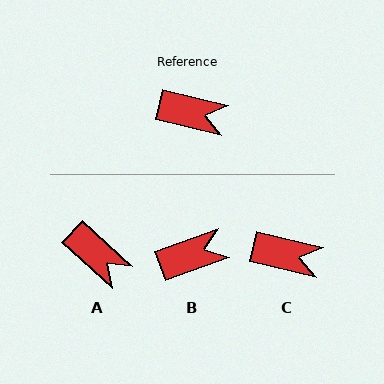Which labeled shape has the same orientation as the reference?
C.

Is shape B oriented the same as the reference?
No, it is off by about 33 degrees.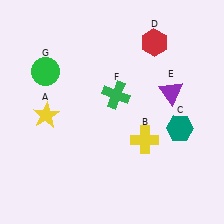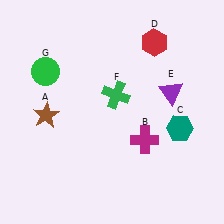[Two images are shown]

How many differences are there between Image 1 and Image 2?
There are 2 differences between the two images.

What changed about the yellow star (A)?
In Image 1, A is yellow. In Image 2, it changed to brown.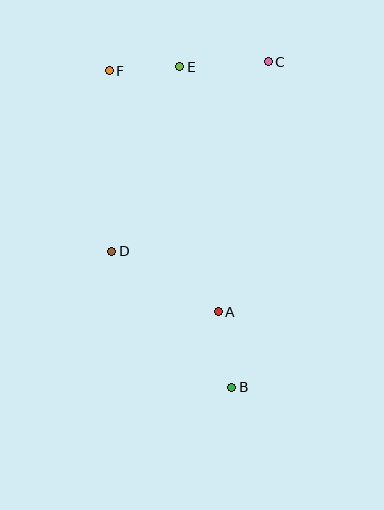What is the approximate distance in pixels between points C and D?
The distance between C and D is approximately 246 pixels.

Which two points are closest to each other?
Points E and F are closest to each other.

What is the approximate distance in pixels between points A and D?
The distance between A and D is approximately 123 pixels.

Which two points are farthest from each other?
Points B and F are farthest from each other.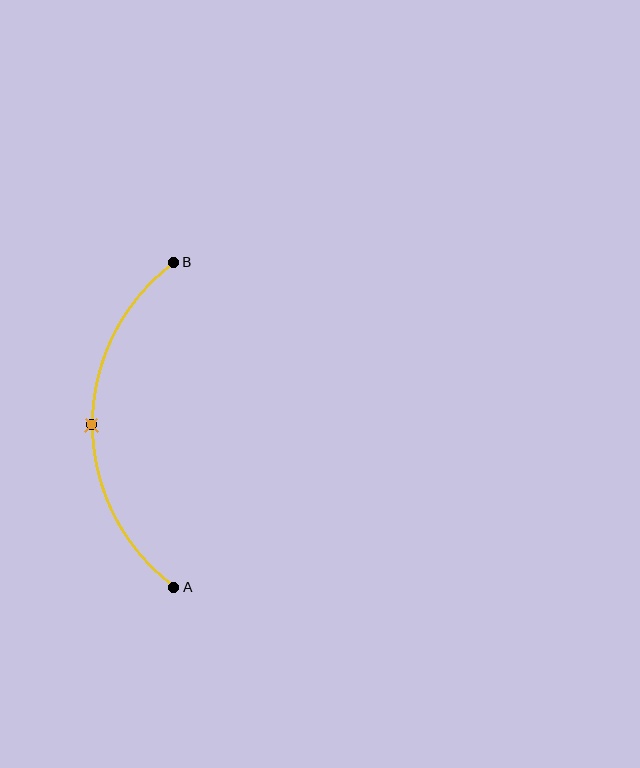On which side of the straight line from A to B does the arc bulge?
The arc bulges to the left of the straight line connecting A and B.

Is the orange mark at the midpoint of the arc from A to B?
Yes. The orange mark lies on the arc at equal arc-length from both A and B — it is the arc midpoint.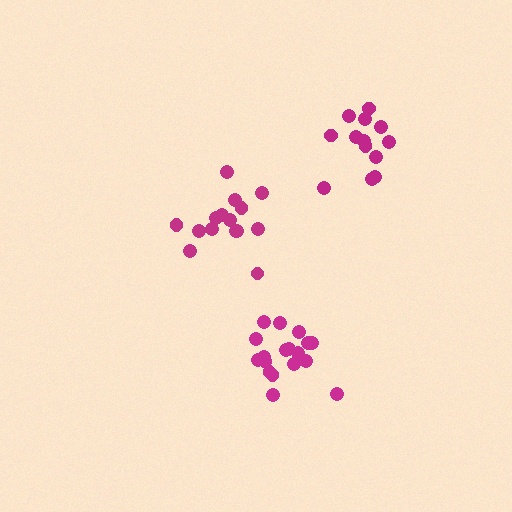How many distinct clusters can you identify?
There are 3 distinct clusters.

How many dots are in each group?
Group 1: 13 dots, Group 2: 18 dots, Group 3: 15 dots (46 total).